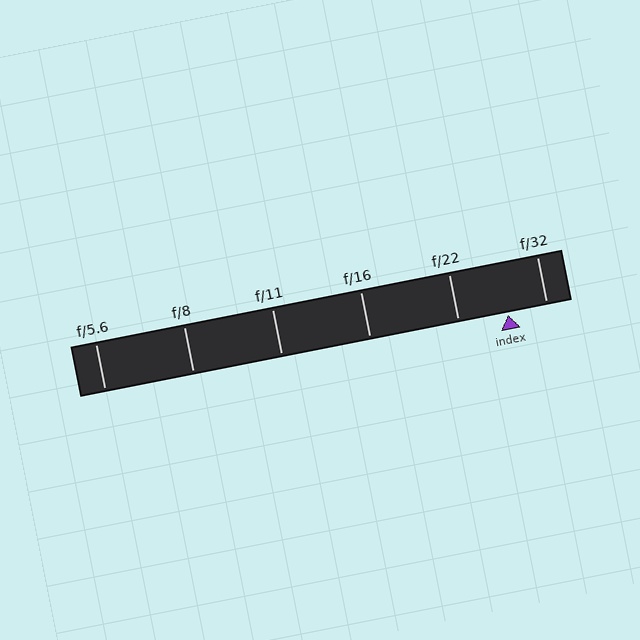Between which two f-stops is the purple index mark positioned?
The index mark is between f/22 and f/32.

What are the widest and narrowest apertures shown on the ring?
The widest aperture shown is f/5.6 and the narrowest is f/32.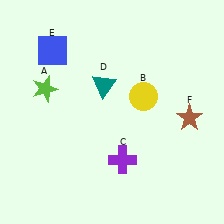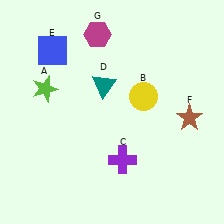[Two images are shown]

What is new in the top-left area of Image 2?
A magenta hexagon (G) was added in the top-left area of Image 2.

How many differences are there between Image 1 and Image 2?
There is 1 difference between the two images.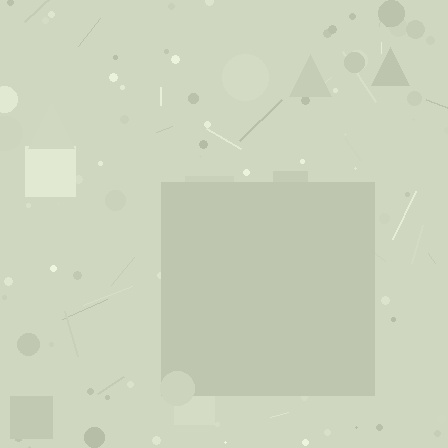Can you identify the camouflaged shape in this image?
The camouflaged shape is a square.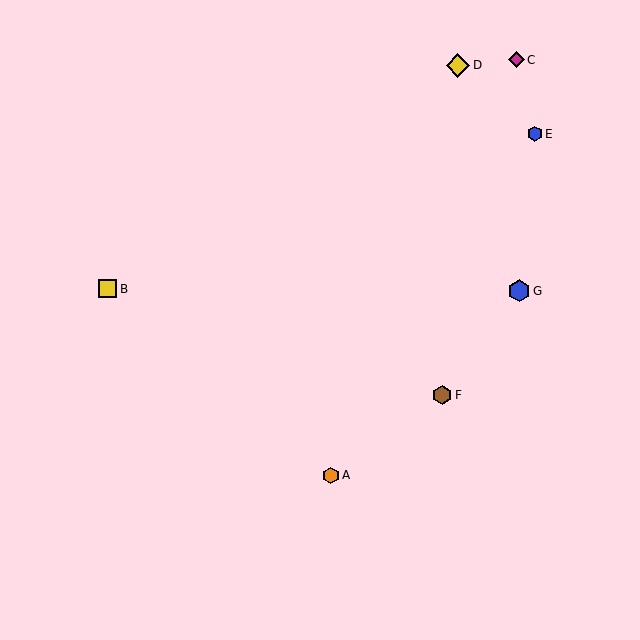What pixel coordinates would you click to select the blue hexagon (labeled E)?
Click at (535, 134) to select the blue hexagon E.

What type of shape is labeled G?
Shape G is a blue hexagon.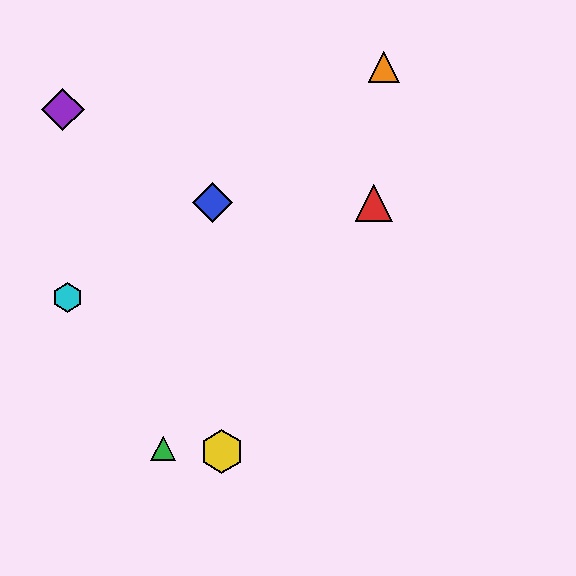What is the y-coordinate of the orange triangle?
The orange triangle is at y≈67.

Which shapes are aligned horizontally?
The red triangle, the blue diamond are aligned horizontally.